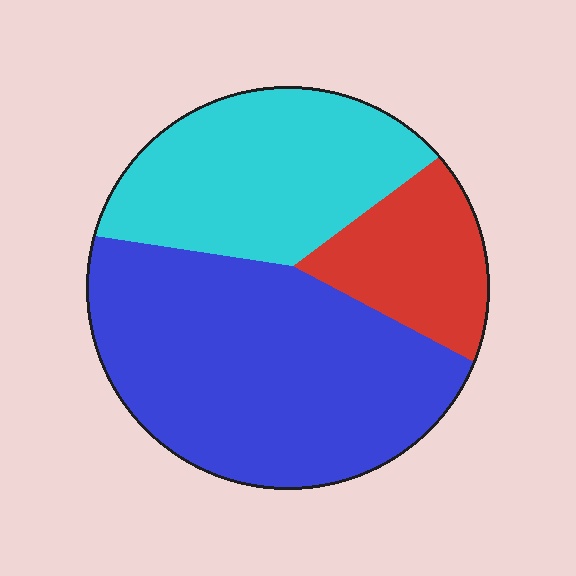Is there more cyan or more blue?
Blue.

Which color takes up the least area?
Red, at roughly 15%.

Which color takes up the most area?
Blue, at roughly 50%.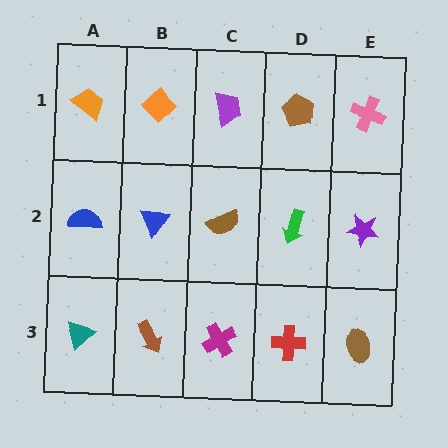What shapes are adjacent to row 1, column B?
A blue triangle (row 2, column B), an orange trapezoid (row 1, column A), a purple trapezoid (row 1, column C).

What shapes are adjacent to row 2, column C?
A purple trapezoid (row 1, column C), a magenta cross (row 3, column C), a blue triangle (row 2, column B), a green arrow (row 2, column D).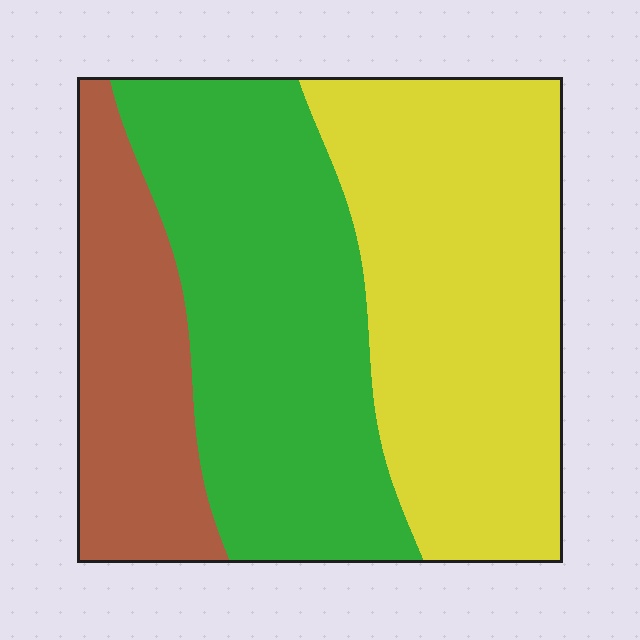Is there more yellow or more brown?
Yellow.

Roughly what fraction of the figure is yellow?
Yellow takes up about two fifths (2/5) of the figure.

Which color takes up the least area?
Brown, at roughly 20%.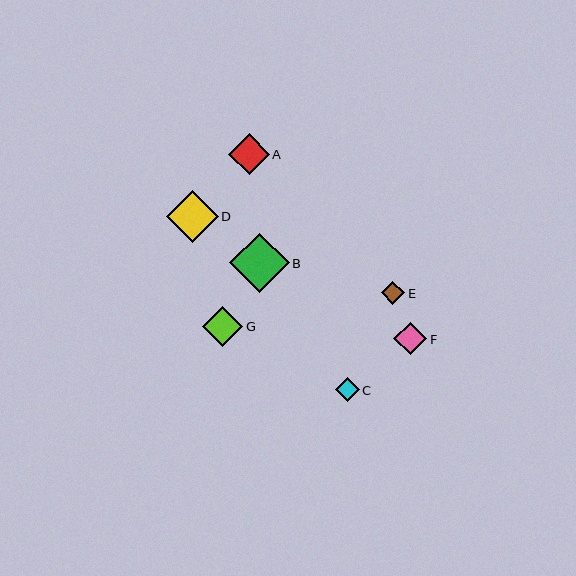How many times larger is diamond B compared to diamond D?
Diamond B is approximately 1.1 times the size of diamond D.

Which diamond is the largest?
Diamond B is the largest with a size of approximately 59 pixels.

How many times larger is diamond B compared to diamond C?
Diamond B is approximately 2.5 times the size of diamond C.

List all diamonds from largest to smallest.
From largest to smallest: B, D, A, G, F, C, E.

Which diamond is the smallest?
Diamond E is the smallest with a size of approximately 23 pixels.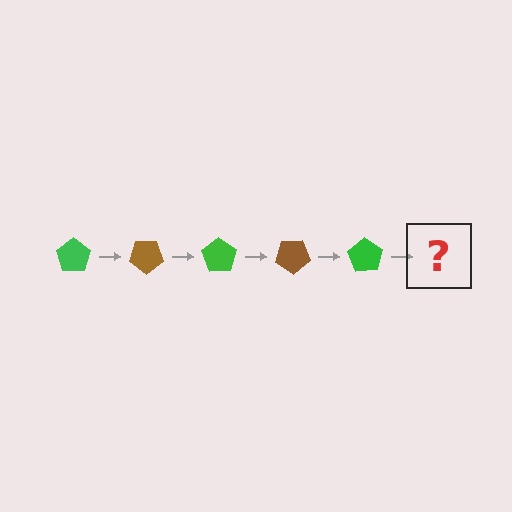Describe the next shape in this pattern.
It should be a brown pentagon, rotated 175 degrees from the start.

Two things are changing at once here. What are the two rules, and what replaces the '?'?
The two rules are that it rotates 35 degrees each step and the color cycles through green and brown. The '?' should be a brown pentagon, rotated 175 degrees from the start.